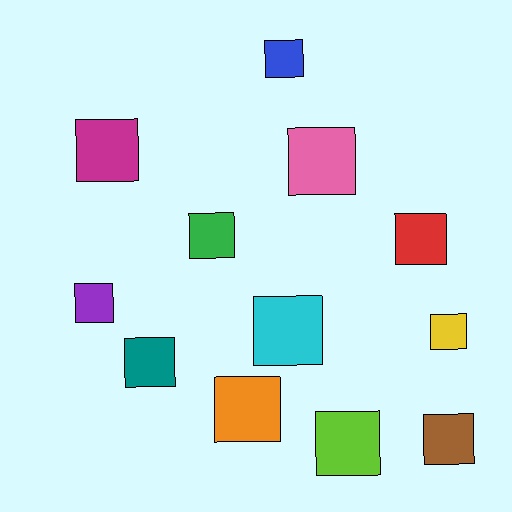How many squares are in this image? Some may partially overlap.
There are 12 squares.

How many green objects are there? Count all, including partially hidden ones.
There is 1 green object.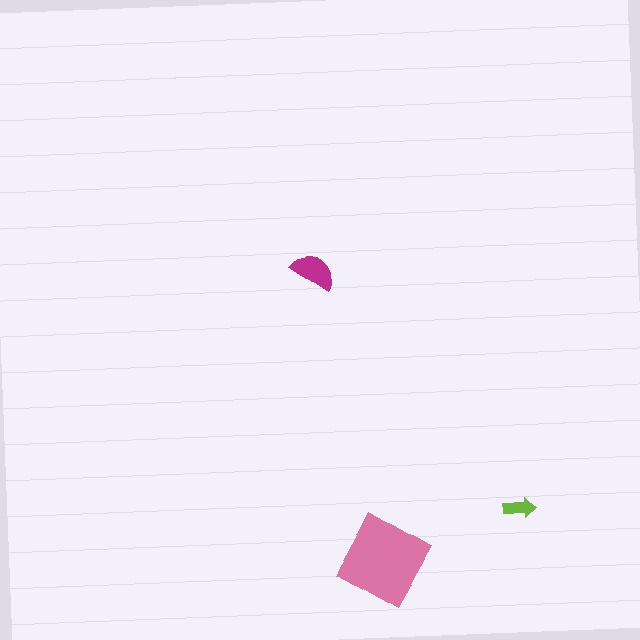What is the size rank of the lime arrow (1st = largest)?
3rd.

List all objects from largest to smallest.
The pink diamond, the magenta semicircle, the lime arrow.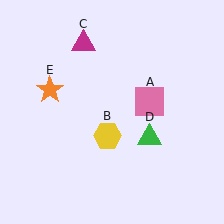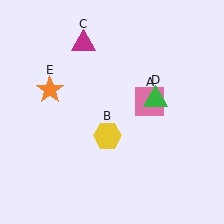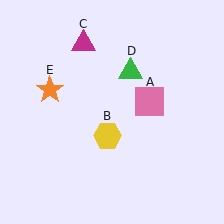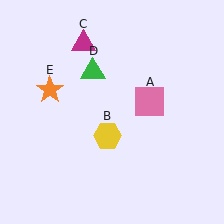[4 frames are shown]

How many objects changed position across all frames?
1 object changed position: green triangle (object D).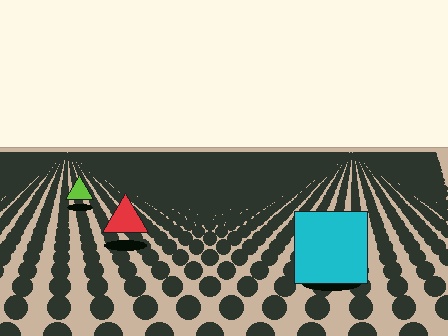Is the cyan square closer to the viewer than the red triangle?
Yes. The cyan square is closer — you can tell from the texture gradient: the ground texture is coarser near it.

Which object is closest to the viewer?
The cyan square is closest. The texture marks near it are larger and more spread out.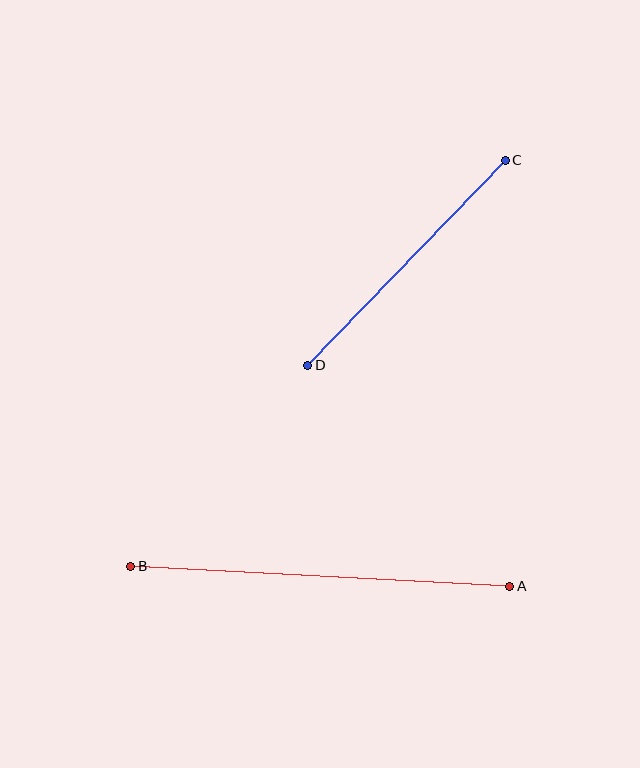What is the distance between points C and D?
The distance is approximately 285 pixels.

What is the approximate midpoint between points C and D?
The midpoint is at approximately (407, 263) pixels.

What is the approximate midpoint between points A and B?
The midpoint is at approximately (320, 576) pixels.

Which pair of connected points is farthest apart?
Points A and B are farthest apart.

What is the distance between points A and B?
The distance is approximately 380 pixels.